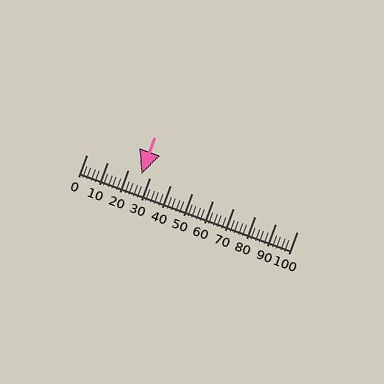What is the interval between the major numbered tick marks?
The major tick marks are spaced 10 units apart.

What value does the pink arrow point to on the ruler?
The pink arrow points to approximately 26.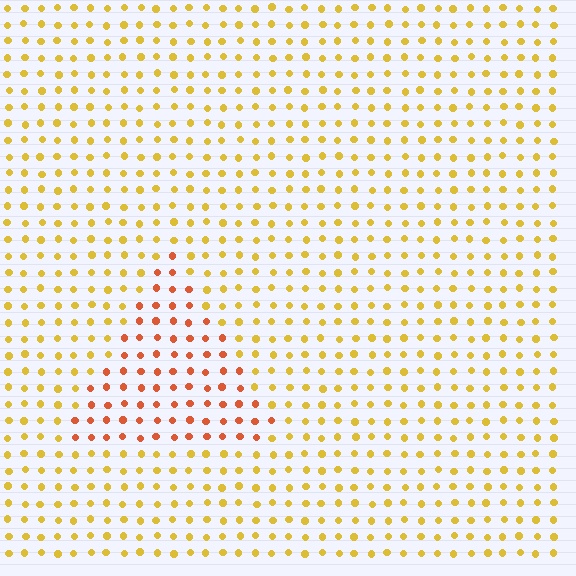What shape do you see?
I see a triangle.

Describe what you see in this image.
The image is filled with small yellow elements in a uniform arrangement. A triangle-shaped region is visible where the elements are tinted to a slightly different hue, forming a subtle color boundary.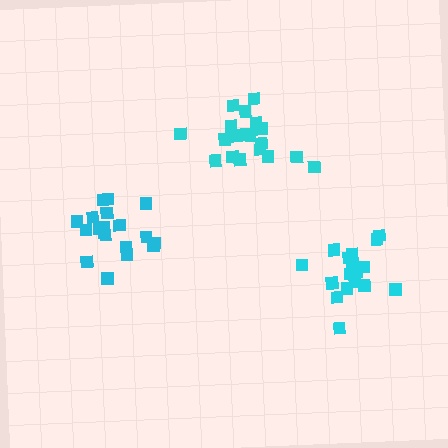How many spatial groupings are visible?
There are 3 spatial groupings.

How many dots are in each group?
Group 1: 19 dots, Group 2: 18 dots, Group 3: 19 dots (56 total).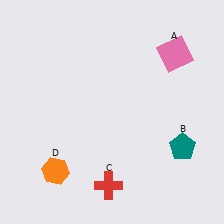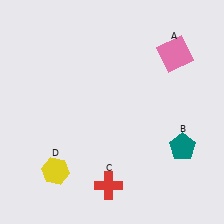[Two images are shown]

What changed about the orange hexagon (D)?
In Image 1, D is orange. In Image 2, it changed to yellow.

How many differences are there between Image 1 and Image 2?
There is 1 difference between the two images.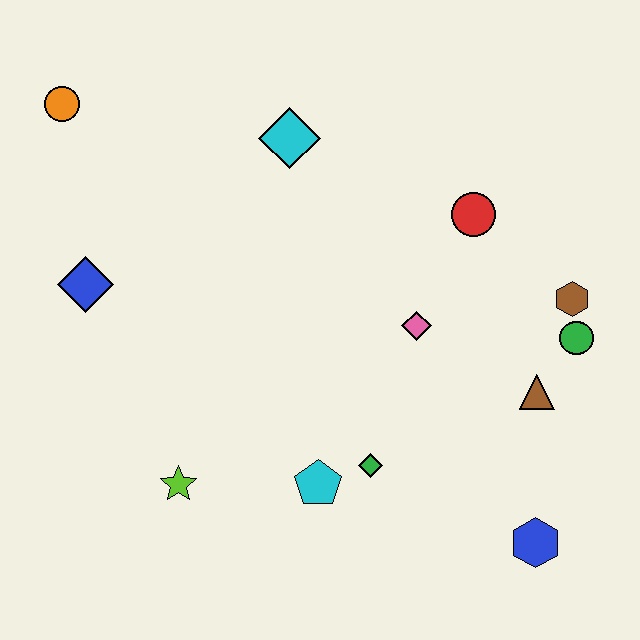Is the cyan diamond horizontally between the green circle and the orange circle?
Yes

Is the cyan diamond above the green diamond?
Yes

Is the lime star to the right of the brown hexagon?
No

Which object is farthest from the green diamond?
The orange circle is farthest from the green diamond.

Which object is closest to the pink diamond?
The red circle is closest to the pink diamond.